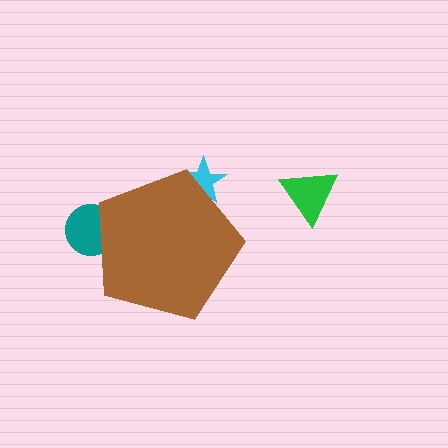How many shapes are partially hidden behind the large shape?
2 shapes are partially hidden.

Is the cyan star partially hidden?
Yes, the cyan star is partially hidden behind the brown pentagon.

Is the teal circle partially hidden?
Yes, the teal circle is partially hidden behind the brown pentagon.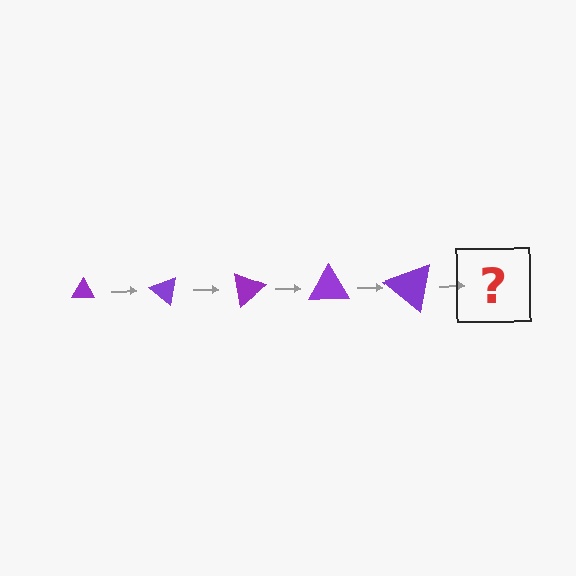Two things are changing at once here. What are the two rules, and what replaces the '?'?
The two rules are that the triangle grows larger each step and it rotates 40 degrees each step. The '?' should be a triangle, larger than the previous one and rotated 200 degrees from the start.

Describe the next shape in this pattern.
It should be a triangle, larger than the previous one and rotated 200 degrees from the start.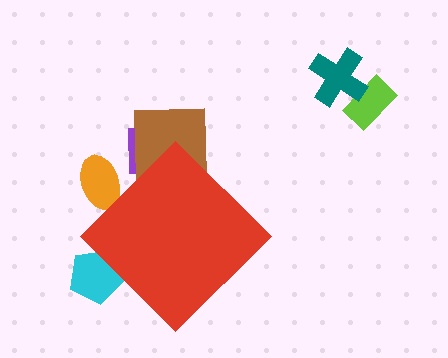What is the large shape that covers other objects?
A red diamond.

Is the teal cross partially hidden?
No, the teal cross is fully visible.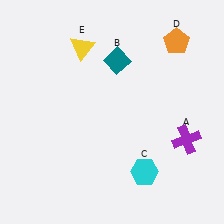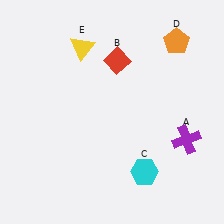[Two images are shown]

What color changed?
The diamond (B) changed from teal in Image 1 to red in Image 2.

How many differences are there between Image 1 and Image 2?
There is 1 difference between the two images.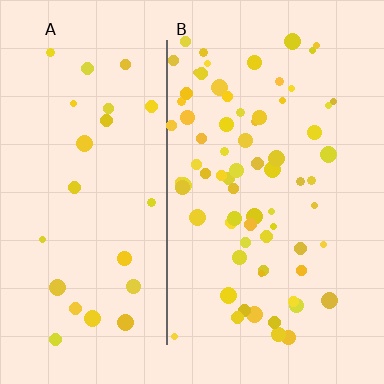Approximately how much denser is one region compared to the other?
Approximately 2.8× — region B over region A.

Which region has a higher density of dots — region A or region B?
B (the right).